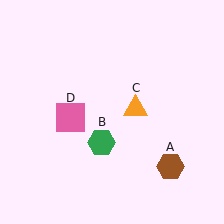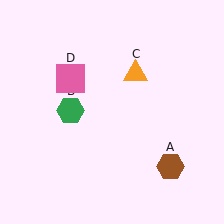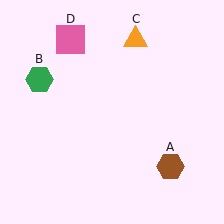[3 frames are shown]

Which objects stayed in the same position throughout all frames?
Brown hexagon (object A) remained stationary.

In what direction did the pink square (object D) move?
The pink square (object D) moved up.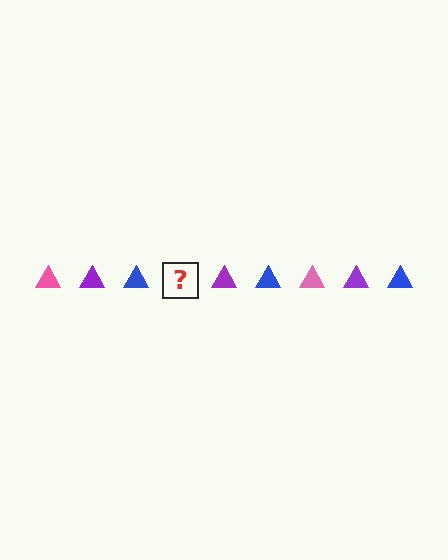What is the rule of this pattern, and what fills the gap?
The rule is that the pattern cycles through pink, purple, blue triangles. The gap should be filled with a pink triangle.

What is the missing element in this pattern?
The missing element is a pink triangle.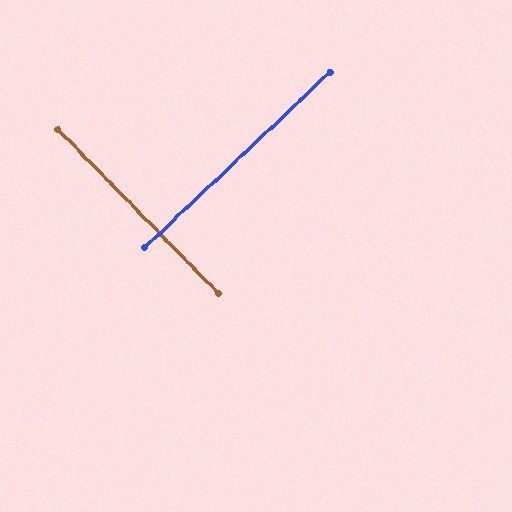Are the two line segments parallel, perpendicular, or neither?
Perpendicular — they meet at approximately 89°.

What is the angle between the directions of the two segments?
Approximately 89 degrees.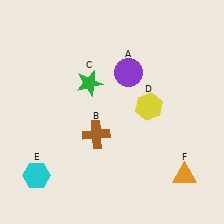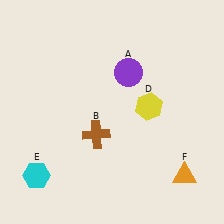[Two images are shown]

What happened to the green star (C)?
The green star (C) was removed in Image 2. It was in the top-left area of Image 1.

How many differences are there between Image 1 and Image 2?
There is 1 difference between the two images.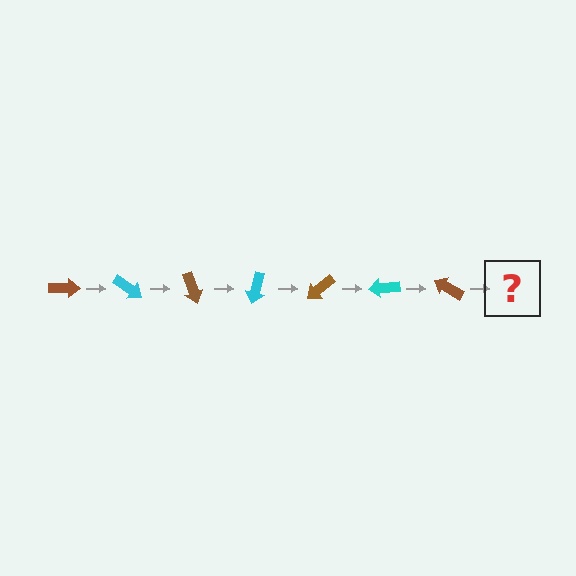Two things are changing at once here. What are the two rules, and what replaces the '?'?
The two rules are that it rotates 35 degrees each step and the color cycles through brown and cyan. The '?' should be a cyan arrow, rotated 245 degrees from the start.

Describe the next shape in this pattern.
It should be a cyan arrow, rotated 245 degrees from the start.